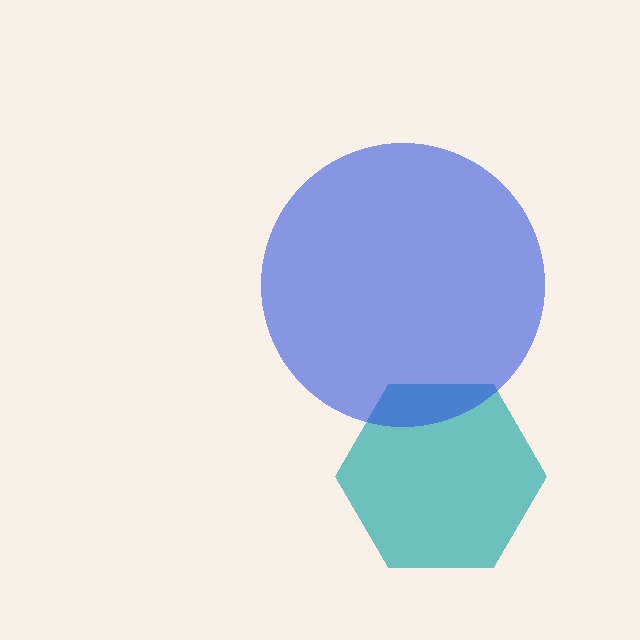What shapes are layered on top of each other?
The layered shapes are: a teal hexagon, a blue circle.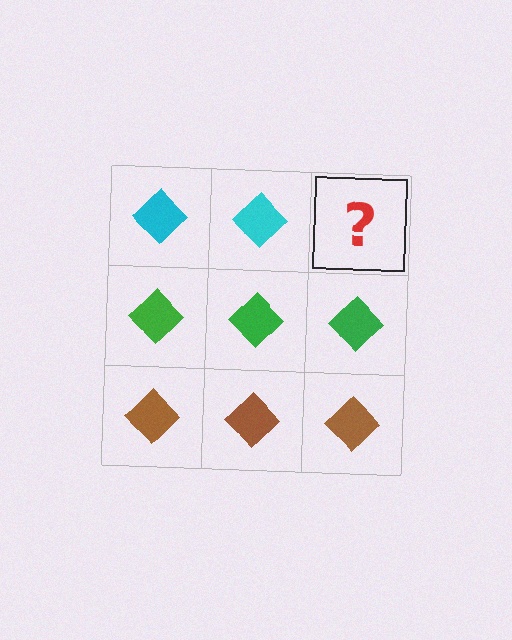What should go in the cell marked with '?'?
The missing cell should contain a cyan diamond.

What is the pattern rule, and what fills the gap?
The rule is that each row has a consistent color. The gap should be filled with a cyan diamond.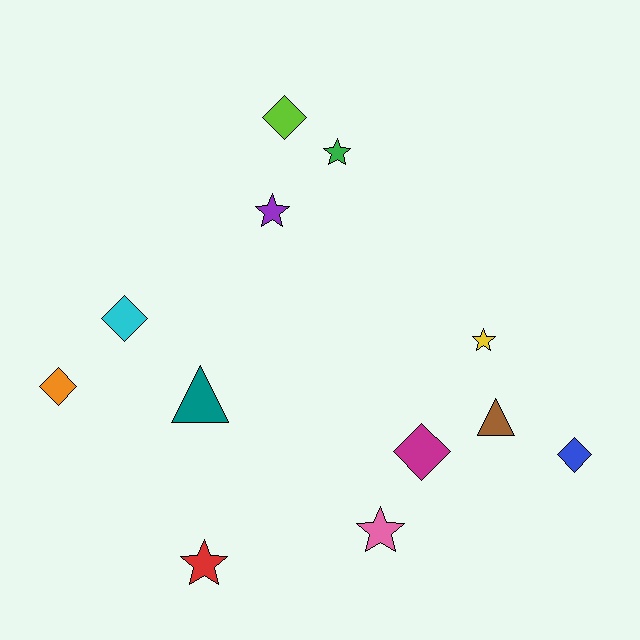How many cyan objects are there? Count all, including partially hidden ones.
There is 1 cyan object.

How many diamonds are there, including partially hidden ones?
There are 5 diamonds.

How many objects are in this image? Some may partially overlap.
There are 12 objects.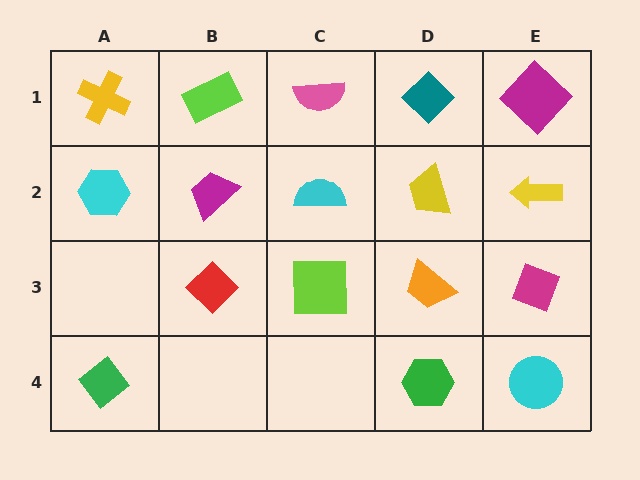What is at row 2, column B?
A magenta trapezoid.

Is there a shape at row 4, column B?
No, that cell is empty.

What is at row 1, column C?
A pink semicircle.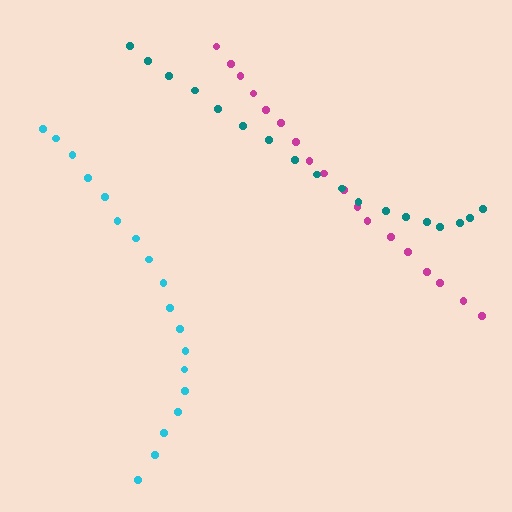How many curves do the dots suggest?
There are 3 distinct paths.